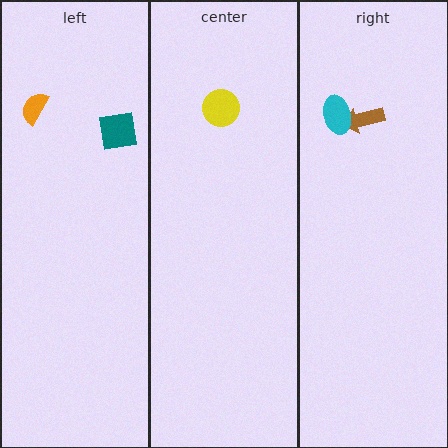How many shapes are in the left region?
2.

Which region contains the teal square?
The left region.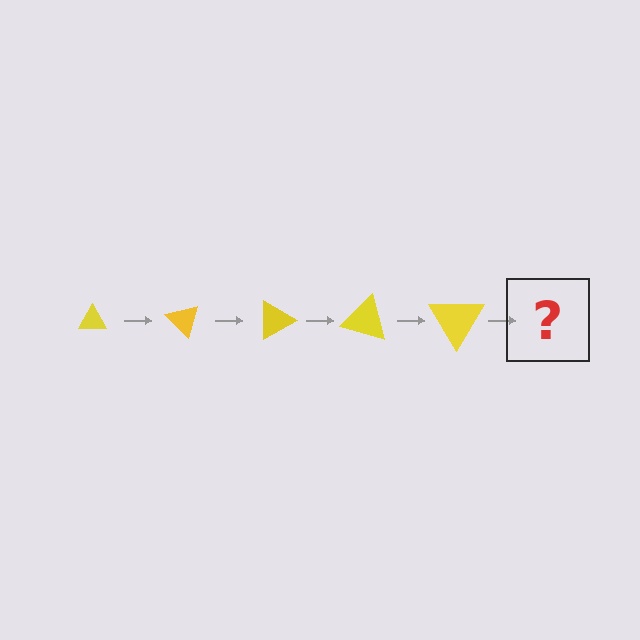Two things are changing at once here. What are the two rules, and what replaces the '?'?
The two rules are that the triangle grows larger each step and it rotates 45 degrees each step. The '?' should be a triangle, larger than the previous one and rotated 225 degrees from the start.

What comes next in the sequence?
The next element should be a triangle, larger than the previous one and rotated 225 degrees from the start.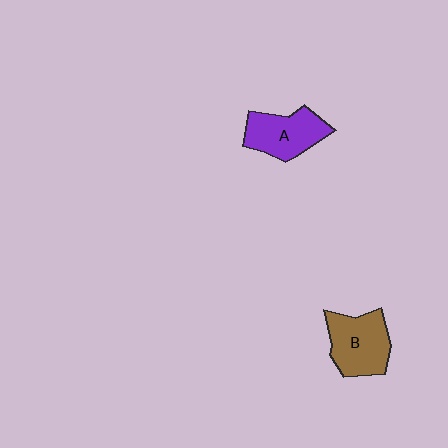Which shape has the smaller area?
Shape A (purple).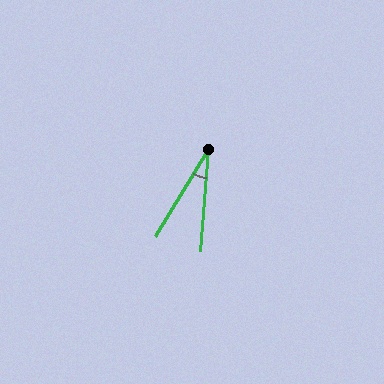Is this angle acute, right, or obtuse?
It is acute.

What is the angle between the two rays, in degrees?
Approximately 27 degrees.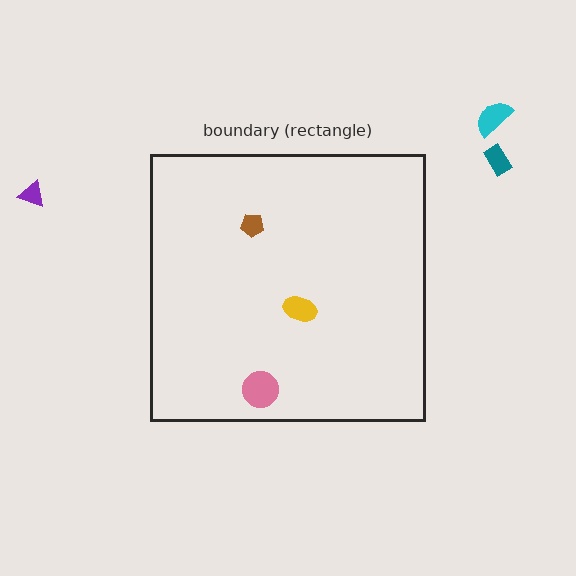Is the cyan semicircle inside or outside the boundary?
Outside.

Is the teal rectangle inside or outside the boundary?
Outside.